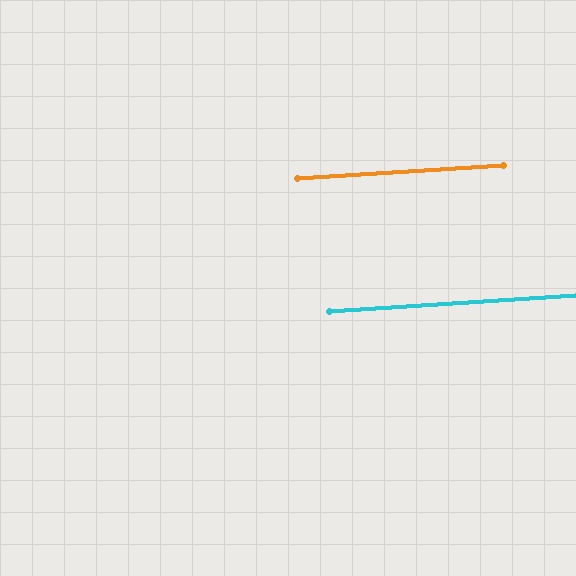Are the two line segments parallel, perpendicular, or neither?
Parallel — their directions differ by only 0.1°.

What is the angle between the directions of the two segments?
Approximately 0 degrees.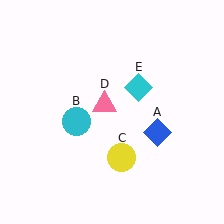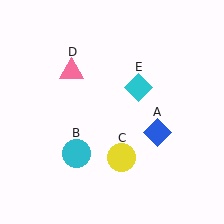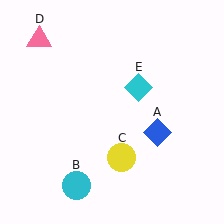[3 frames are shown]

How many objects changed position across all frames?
2 objects changed position: cyan circle (object B), pink triangle (object D).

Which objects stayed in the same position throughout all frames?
Blue diamond (object A) and yellow circle (object C) and cyan diamond (object E) remained stationary.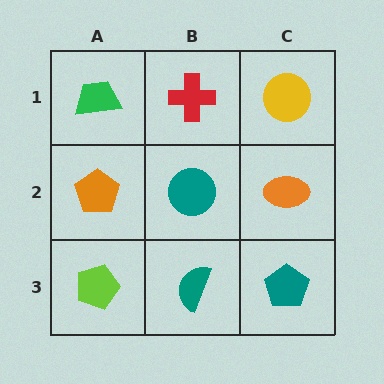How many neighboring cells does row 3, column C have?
2.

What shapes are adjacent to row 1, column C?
An orange ellipse (row 2, column C), a red cross (row 1, column B).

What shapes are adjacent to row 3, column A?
An orange pentagon (row 2, column A), a teal semicircle (row 3, column B).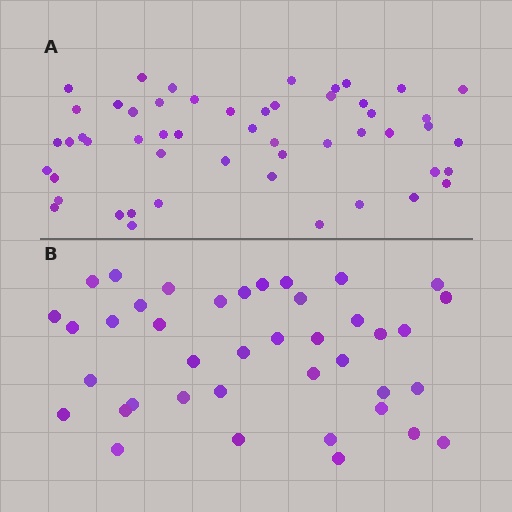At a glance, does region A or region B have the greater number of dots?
Region A (the top region) has more dots.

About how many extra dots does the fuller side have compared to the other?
Region A has roughly 12 or so more dots than region B.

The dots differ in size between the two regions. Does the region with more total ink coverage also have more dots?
No. Region B has more total ink coverage because its dots are larger, but region A actually contains more individual dots. Total area can be misleading — the number of items is what matters here.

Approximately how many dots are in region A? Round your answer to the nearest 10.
About 50 dots. (The exact count is 52, which rounds to 50.)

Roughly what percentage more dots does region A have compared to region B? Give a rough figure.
About 30% more.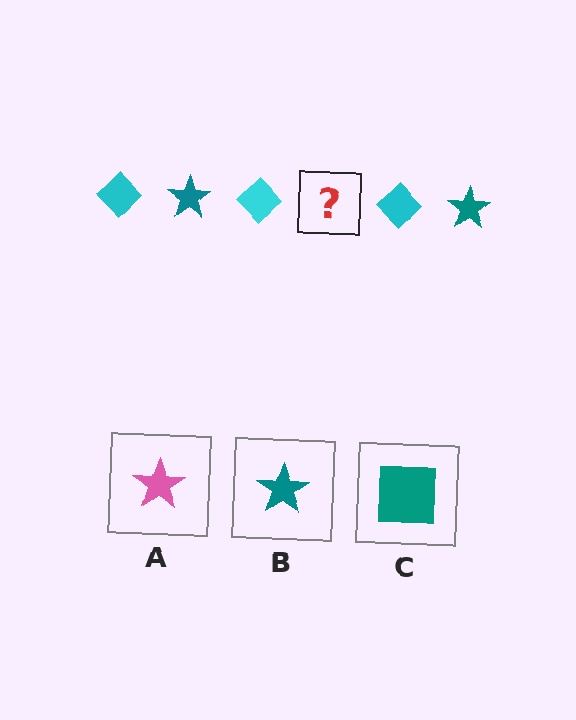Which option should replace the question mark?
Option B.